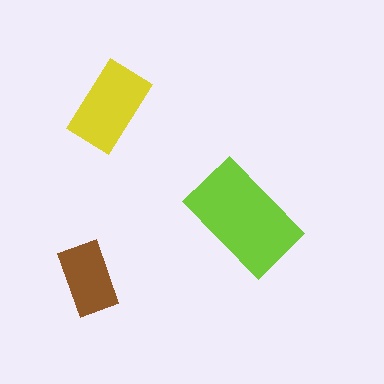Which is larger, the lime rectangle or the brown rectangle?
The lime one.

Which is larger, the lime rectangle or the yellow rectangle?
The lime one.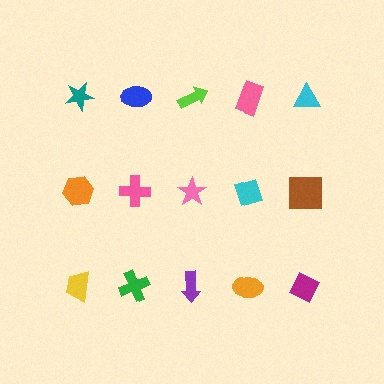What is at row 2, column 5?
A brown square.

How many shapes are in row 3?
5 shapes.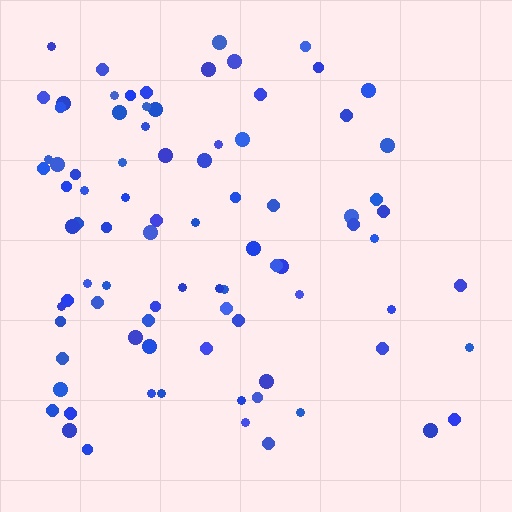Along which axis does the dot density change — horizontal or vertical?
Horizontal.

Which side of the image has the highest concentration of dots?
The left.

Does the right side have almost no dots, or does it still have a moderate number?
Still a moderate number, just noticeably fewer than the left.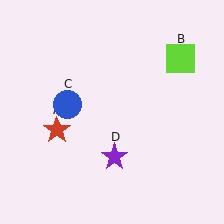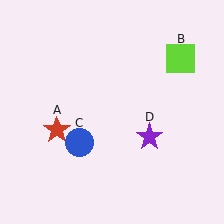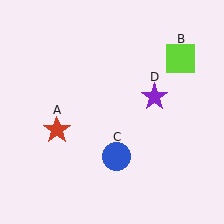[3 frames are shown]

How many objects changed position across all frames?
2 objects changed position: blue circle (object C), purple star (object D).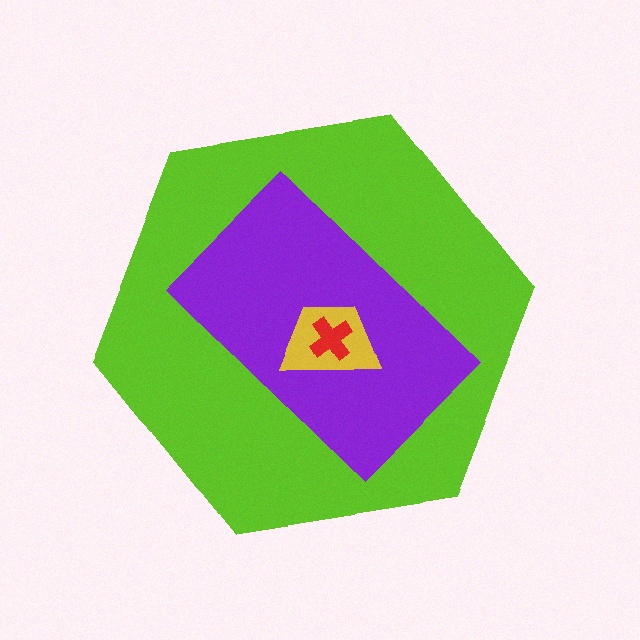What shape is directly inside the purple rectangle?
The yellow trapezoid.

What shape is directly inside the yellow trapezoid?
The red cross.